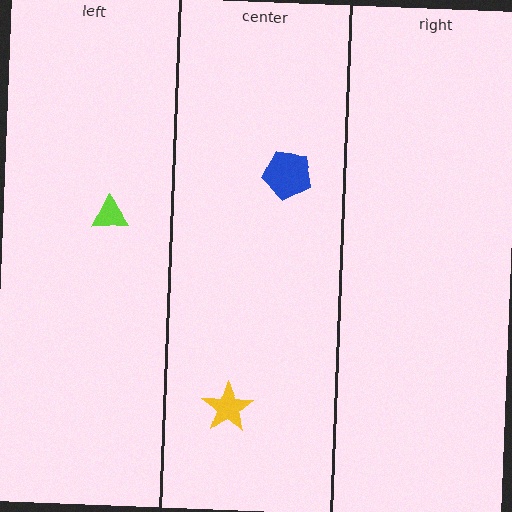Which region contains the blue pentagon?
The center region.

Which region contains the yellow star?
The center region.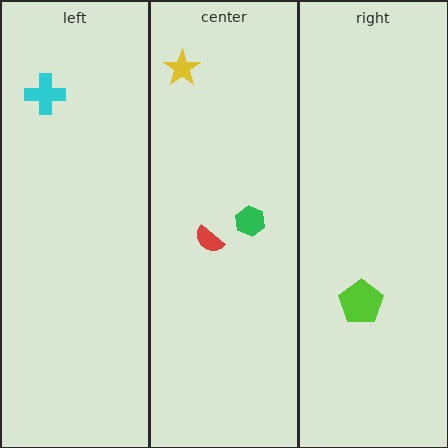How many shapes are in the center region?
3.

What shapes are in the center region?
The green hexagon, the red semicircle, the yellow star.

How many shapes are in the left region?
1.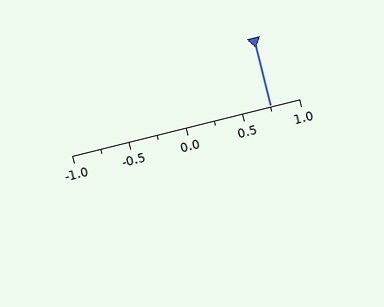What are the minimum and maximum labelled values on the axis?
The axis runs from -1.0 to 1.0.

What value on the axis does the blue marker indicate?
The marker indicates approximately 0.75.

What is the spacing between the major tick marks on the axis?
The major ticks are spaced 0.5 apart.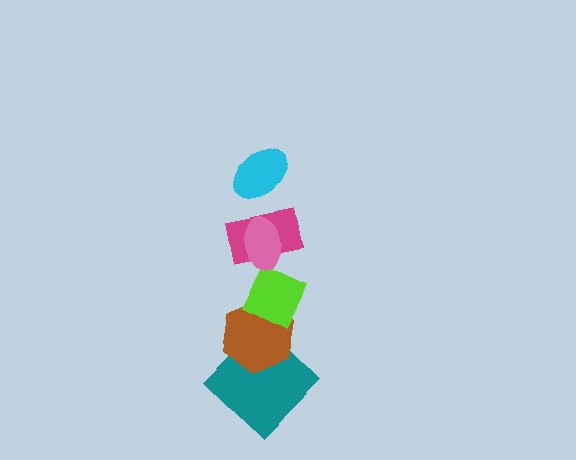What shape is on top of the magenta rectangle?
The pink ellipse is on top of the magenta rectangle.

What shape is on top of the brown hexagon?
The lime diamond is on top of the brown hexagon.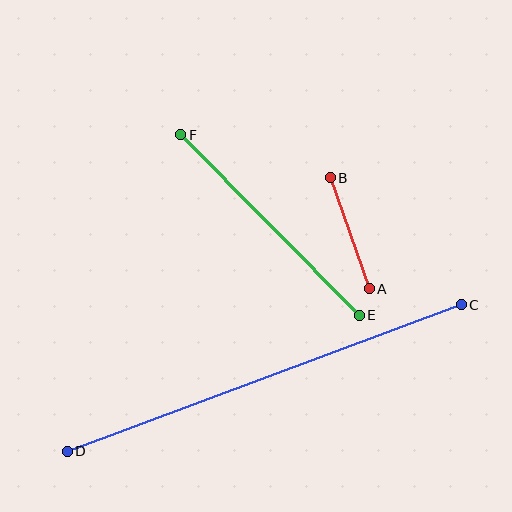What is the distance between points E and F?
The distance is approximately 254 pixels.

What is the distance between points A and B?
The distance is approximately 117 pixels.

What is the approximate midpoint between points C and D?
The midpoint is at approximately (264, 378) pixels.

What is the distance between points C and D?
The distance is approximately 421 pixels.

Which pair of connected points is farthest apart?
Points C and D are farthest apart.